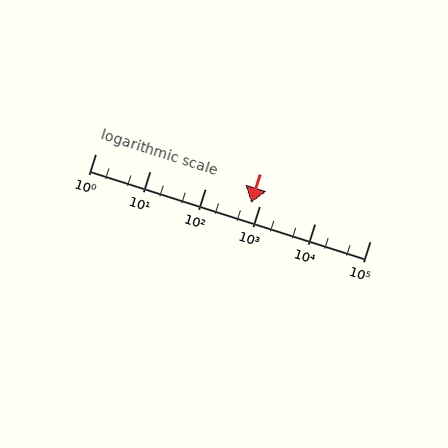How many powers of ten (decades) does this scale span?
The scale spans 5 decades, from 1 to 100000.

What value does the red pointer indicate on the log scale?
The pointer indicates approximately 690.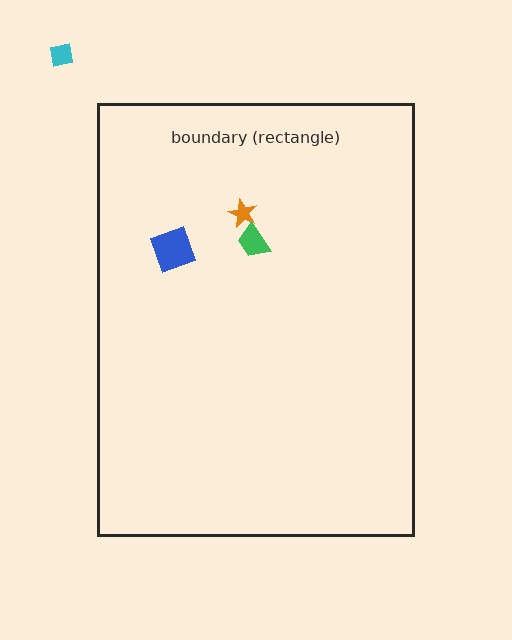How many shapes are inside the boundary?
3 inside, 1 outside.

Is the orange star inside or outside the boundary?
Inside.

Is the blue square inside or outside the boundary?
Inside.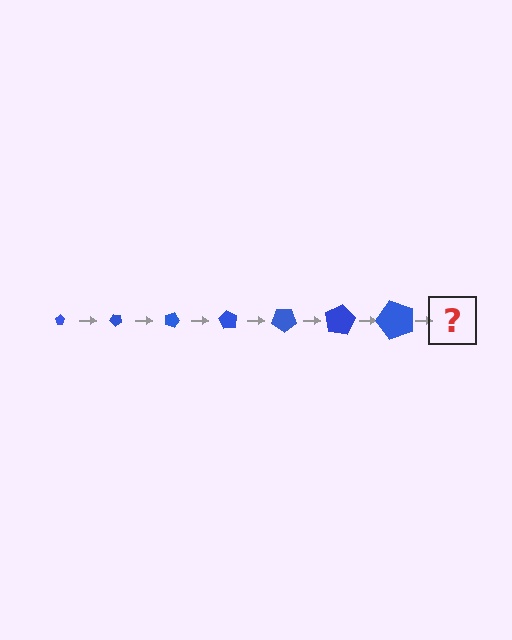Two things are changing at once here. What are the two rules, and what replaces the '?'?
The two rules are that the pentagon grows larger each step and it rotates 45 degrees each step. The '?' should be a pentagon, larger than the previous one and rotated 315 degrees from the start.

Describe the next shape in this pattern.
It should be a pentagon, larger than the previous one and rotated 315 degrees from the start.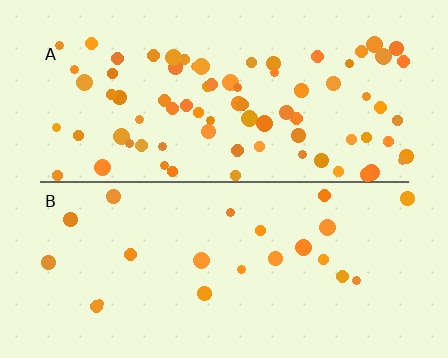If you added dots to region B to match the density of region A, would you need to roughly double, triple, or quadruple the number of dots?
Approximately quadruple.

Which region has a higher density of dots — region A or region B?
A (the top).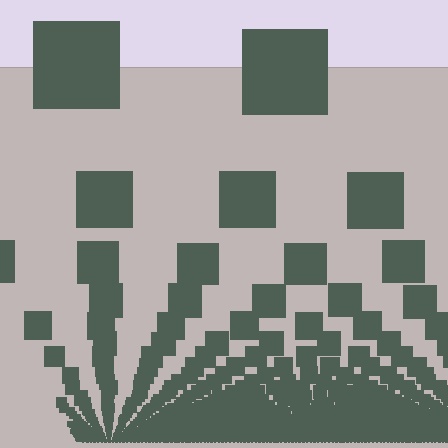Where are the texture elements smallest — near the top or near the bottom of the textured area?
Near the bottom.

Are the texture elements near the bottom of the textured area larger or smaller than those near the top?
Smaller. The gradient is inverted — elements near the bottom are smaller and denser.